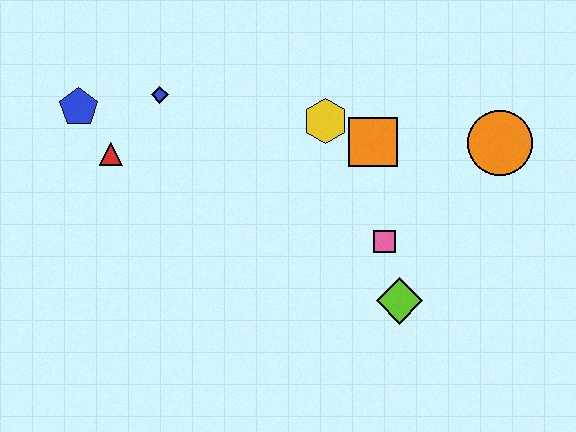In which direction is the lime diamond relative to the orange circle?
The lime diamond is below the orange circle.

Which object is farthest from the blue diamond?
The orange circle is farthest from the blue diamond.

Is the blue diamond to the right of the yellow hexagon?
No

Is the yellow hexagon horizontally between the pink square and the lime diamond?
No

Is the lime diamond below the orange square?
Yes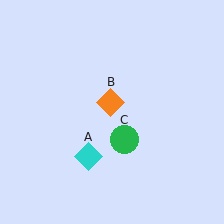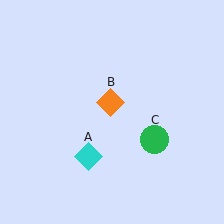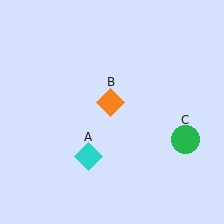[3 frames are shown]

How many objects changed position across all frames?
1 object changed position: green circle (object C).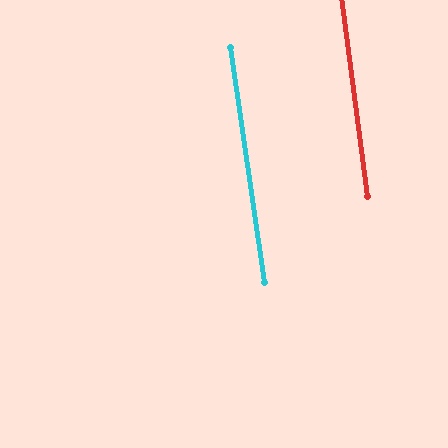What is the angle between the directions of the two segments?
Approximately 1 degree.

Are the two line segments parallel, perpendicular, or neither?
Parallel — their directions differ by only 0.8°.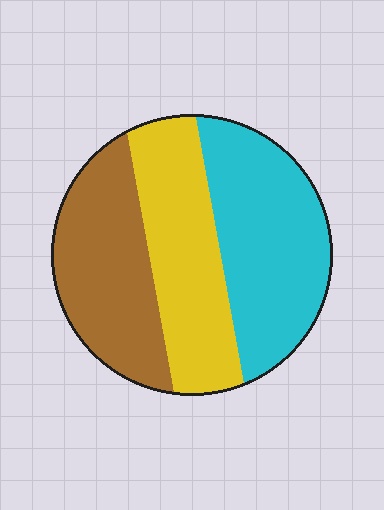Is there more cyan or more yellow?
Cyan.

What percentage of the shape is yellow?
Yellow takes up between a sixth and a third of the shape.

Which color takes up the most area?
Cyan, at roughly 35%.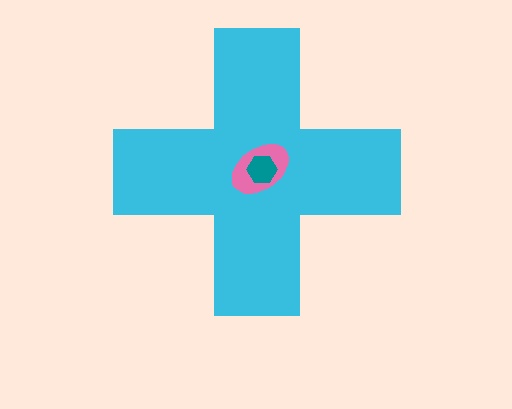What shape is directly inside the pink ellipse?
The teal hexagon.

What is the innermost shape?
The teal hexagon.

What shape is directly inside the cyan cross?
The pink ellipse.